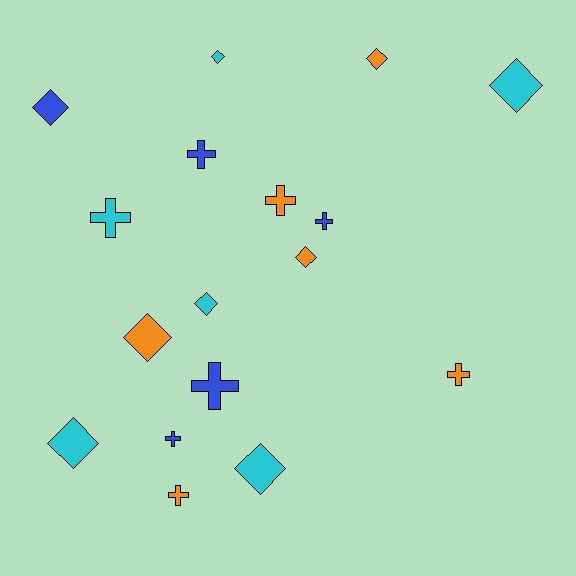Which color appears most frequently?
Cyan, with 6 objects.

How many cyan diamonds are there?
There are 5 cyan diamonds.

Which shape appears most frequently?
Diamond, with 9 objects.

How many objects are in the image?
There are 17 objects.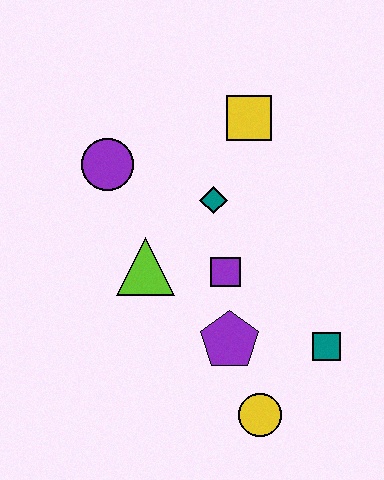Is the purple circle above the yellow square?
No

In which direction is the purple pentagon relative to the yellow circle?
The purple pentagon is above the yellow circle.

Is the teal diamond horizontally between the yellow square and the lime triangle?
Yes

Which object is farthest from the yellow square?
The yellow circle is farthest from the yellow square.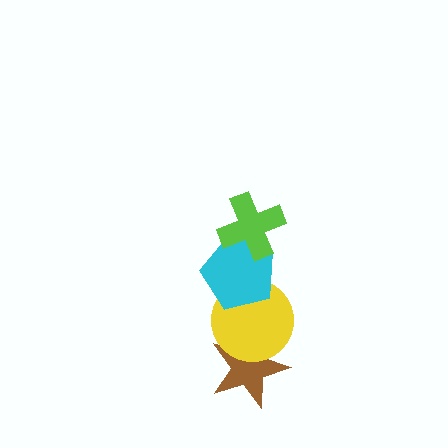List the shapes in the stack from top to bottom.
From top to bottom: the lime cross, the cyan pentagon, the yellow circle, the brown star.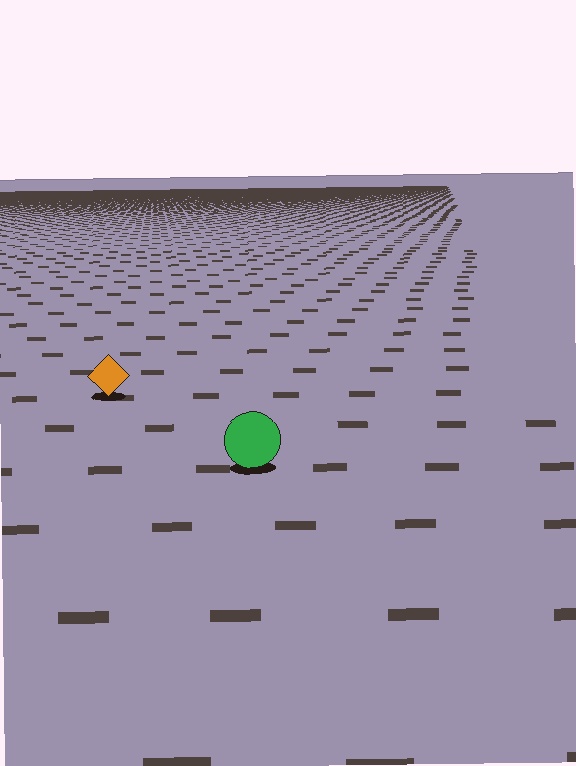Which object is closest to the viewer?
The green circle is closest. The texture marks near it are larger and more spread out.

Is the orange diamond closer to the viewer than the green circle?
No. The green circle is closer — you can tell from the texture gradient: the ground texture is coarser near it.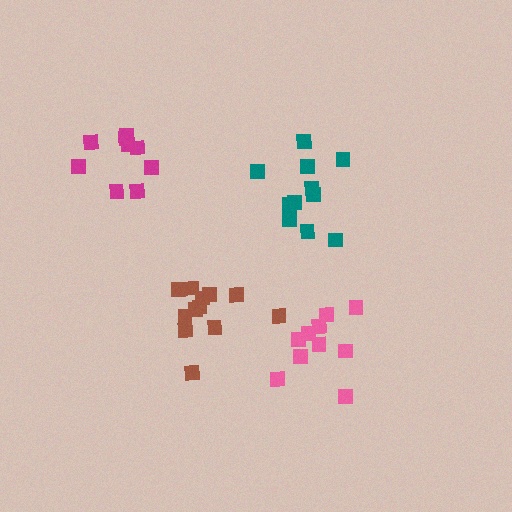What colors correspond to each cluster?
The clusters are colored: teal, brown, pink, magenta.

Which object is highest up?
The magenta cluster is topmost.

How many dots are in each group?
Group 1: 11 dots, Group 2: 12 dots, Group 3: 10 dots, Group 4: 9 dots (42 total).